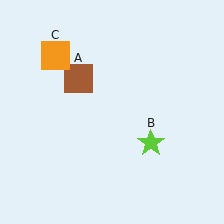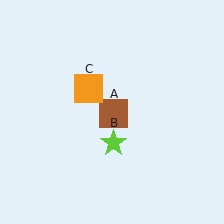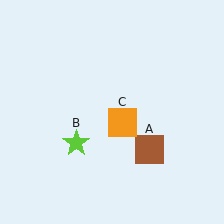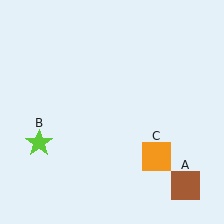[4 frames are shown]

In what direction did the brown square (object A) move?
The brown square (object A) moved down and to the right.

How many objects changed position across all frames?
3 objects changed position: brown square (object A), lime star (object B), orange square (object C).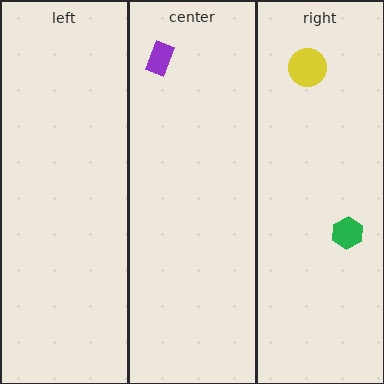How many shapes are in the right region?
2.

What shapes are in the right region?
The yellow circle, the green hexagon.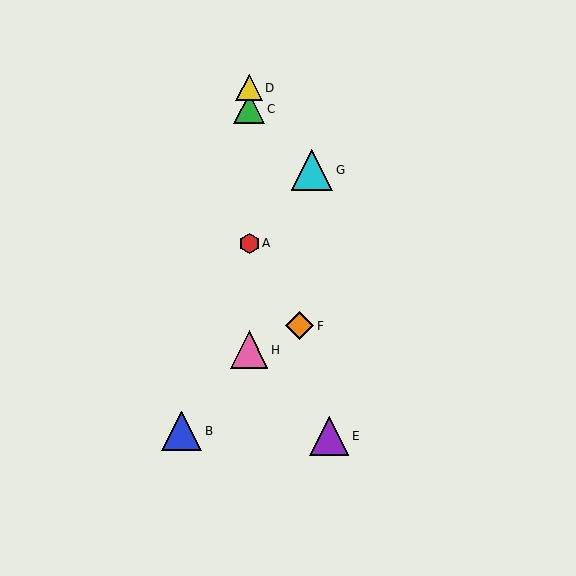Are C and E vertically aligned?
No, C is at x≈249 and E is at x≈329.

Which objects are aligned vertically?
Objects A, C, D, H are aligned vertically.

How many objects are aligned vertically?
4 objects (A, C, D, H) are aligned vertically.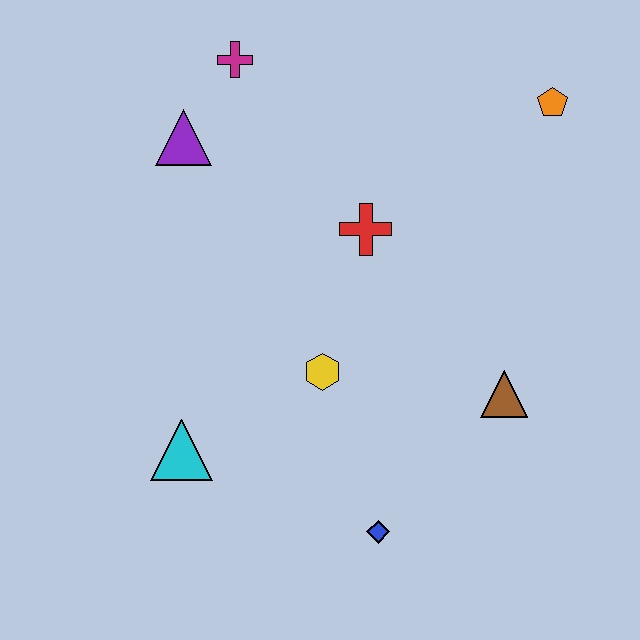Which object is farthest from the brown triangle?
The magenta cross is farthest from the brown triangle.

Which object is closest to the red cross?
The yellow hexagon is closest to the red cross.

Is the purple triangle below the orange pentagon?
Yes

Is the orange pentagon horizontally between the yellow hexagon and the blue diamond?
No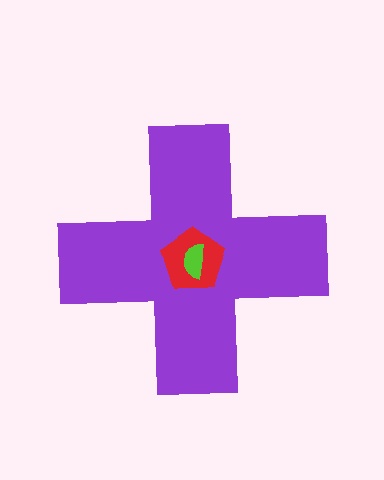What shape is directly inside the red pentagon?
The lime semicircle.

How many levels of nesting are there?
3.